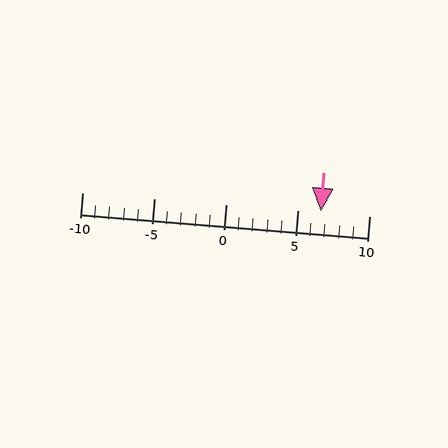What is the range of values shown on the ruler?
The ruler shows values from -10 to 10.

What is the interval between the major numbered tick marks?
The major tick marks are spaced 5 units apart.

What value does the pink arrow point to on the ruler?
The pink arrow points to approximately 7.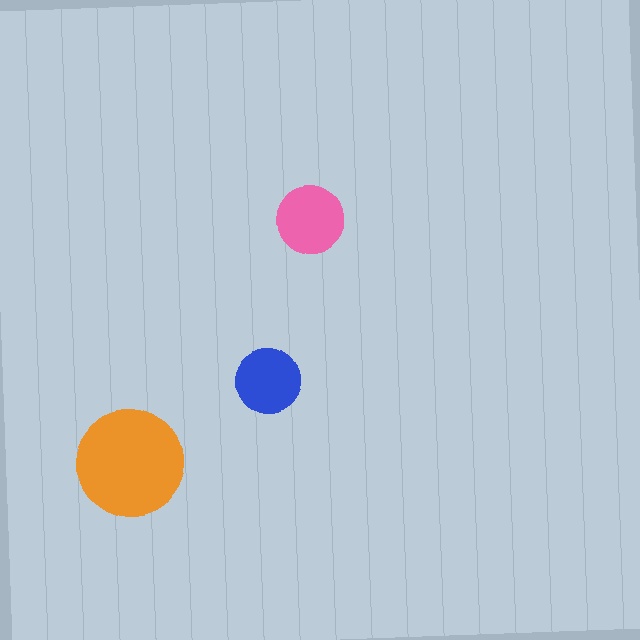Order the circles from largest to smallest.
the orange one, the pink one, the blue one.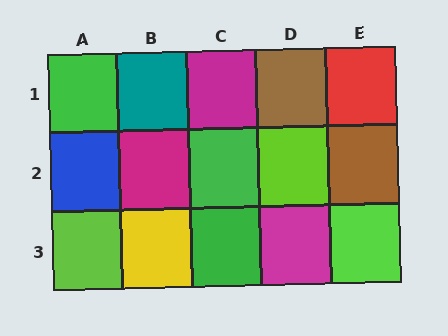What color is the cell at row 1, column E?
Red.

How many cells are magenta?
3 cells are magenta.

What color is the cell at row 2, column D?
Lime.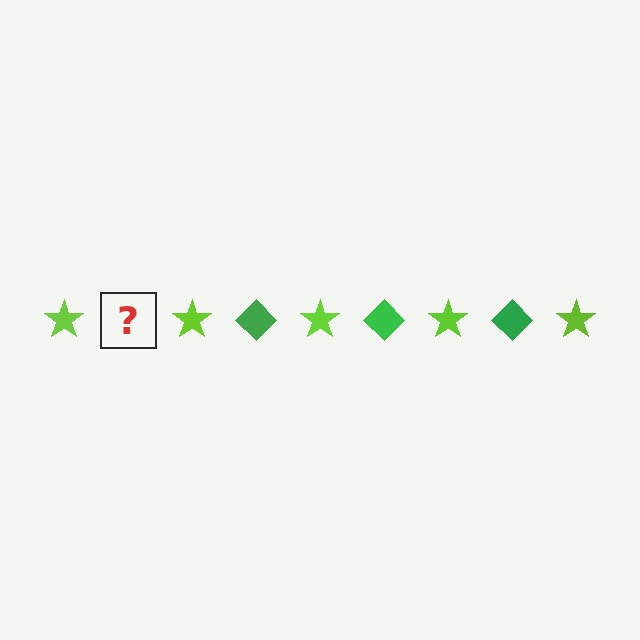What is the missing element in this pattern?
The missing element is a green diamond.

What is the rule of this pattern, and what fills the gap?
The rule is that the pattern alternates between lime star and green diamond. The gap should be filled with a green diamond.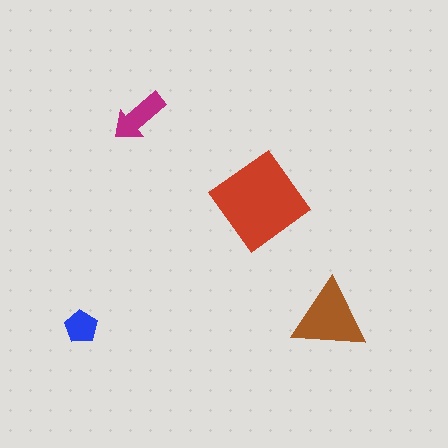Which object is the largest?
The red diamond.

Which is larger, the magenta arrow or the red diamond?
The red diamond.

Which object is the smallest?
The blue pentagon.